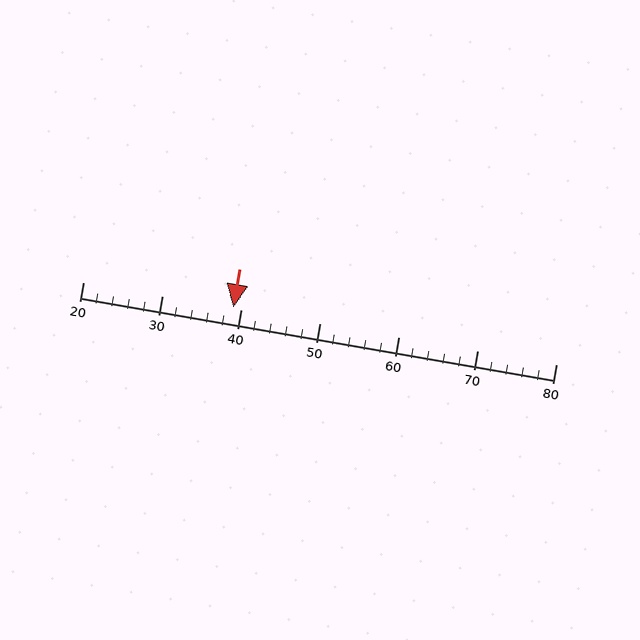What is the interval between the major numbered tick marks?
The major tick marks are spaced 10 units apart.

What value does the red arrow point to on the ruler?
The red arrow points to approximately 39.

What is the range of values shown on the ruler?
The ruler shows values from 20 to 80.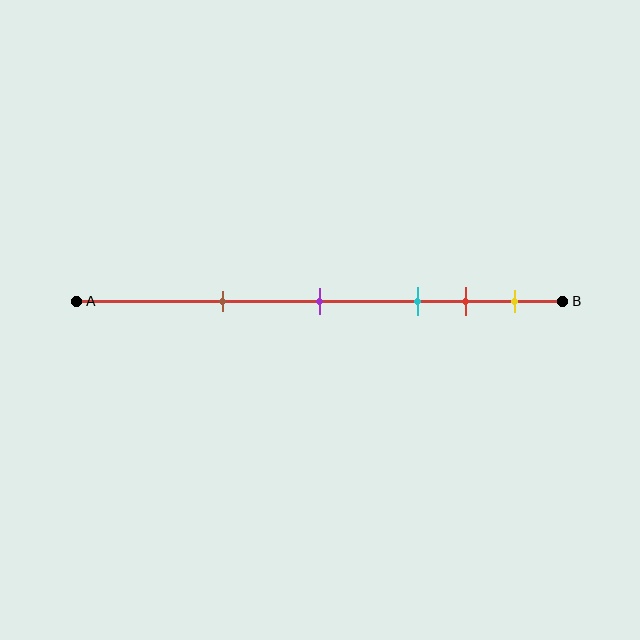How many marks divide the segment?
There are 5 marks dividing the segment.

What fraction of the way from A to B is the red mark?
The red mark is approximately 80% (0.8) of the way from A to B.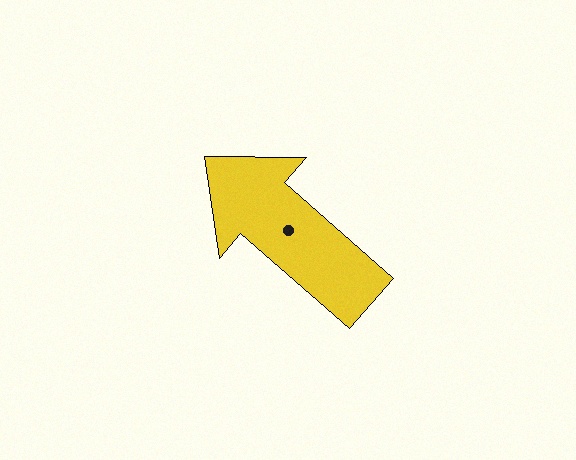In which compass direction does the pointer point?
Northwest.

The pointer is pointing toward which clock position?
Roughly 10 o'clock.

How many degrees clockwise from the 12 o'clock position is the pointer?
Approximately 311 degrees.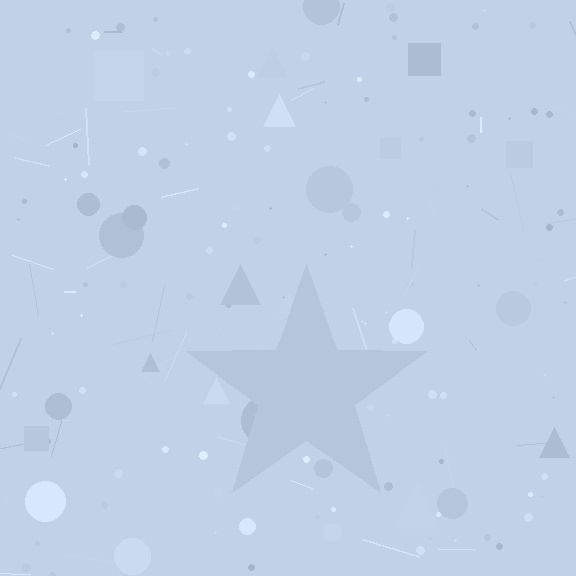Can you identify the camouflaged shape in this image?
The camouflaged shape is a star.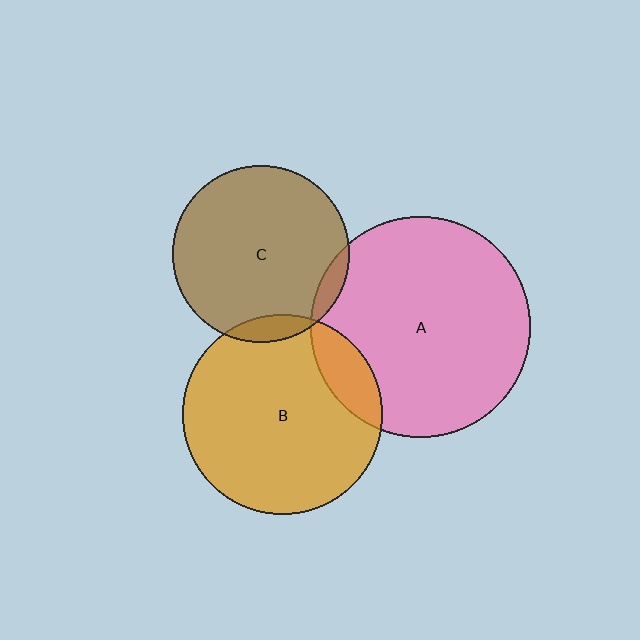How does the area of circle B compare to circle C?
Approximately 1.3 times.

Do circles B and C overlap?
Yes.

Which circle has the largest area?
Circle A (pink).